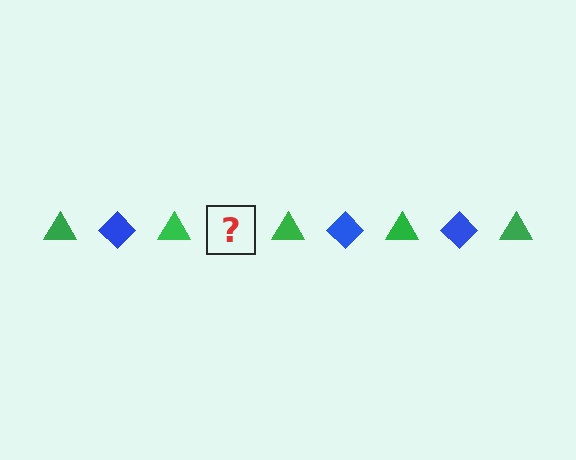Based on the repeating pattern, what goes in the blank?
The blank should be a blue diamond.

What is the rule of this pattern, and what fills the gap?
The rule is that the pattern alternates between green triangle and blue diamond. The gap should be filled with a blue diamond.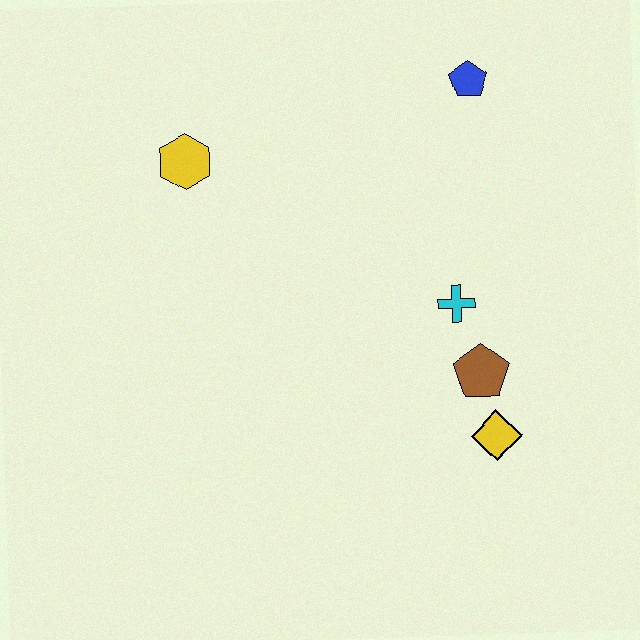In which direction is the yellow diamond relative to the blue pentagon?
The yellow diamond is below the blue pentagon.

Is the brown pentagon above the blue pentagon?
No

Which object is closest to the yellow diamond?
The brown pentagon is closest to the yellow diamond.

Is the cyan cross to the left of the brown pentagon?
Yes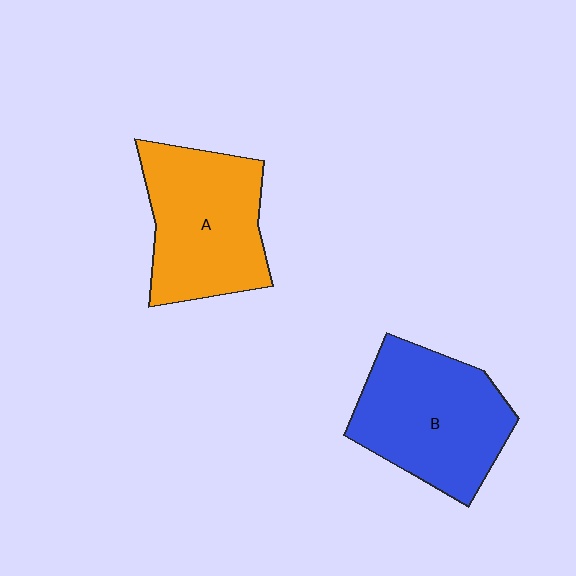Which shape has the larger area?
Shape B (blue).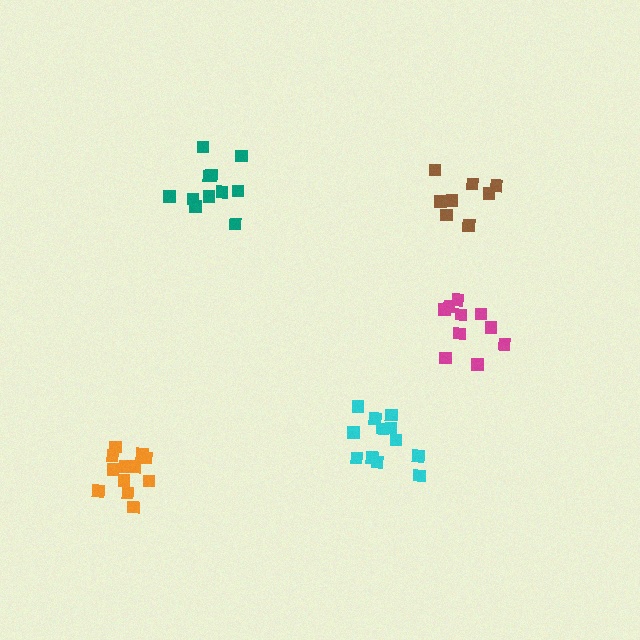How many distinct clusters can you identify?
There are 5 distinct clusters.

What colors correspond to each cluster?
The clusters are colored: teal, cyan, magenta, brown, orange.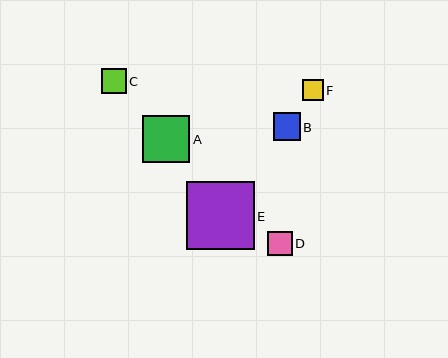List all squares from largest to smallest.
From largest to smallest: E, A, B, C, D, F.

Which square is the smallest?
Square F is the smallest with a size of approximately 20 pixels.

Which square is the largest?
Square E is the largest with a size of approximately 68 pixels.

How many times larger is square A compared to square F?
Square A is approximately 2.3 times the size of square F.